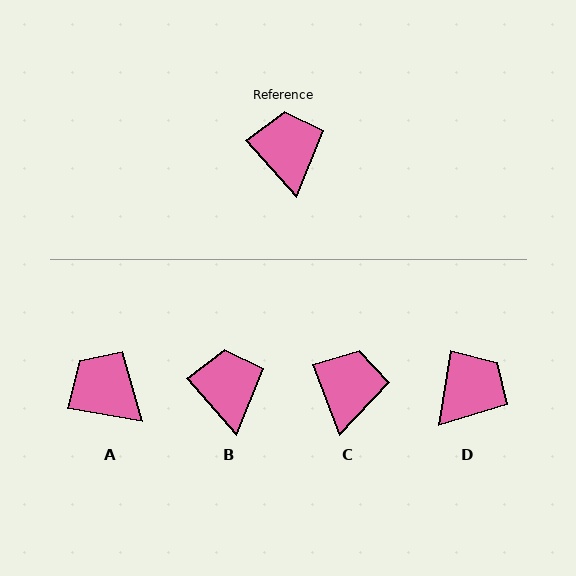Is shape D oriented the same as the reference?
No, it is off by about 51 degrees.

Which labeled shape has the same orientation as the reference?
B.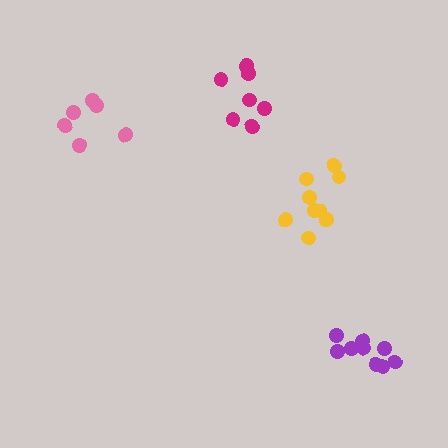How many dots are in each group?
Group 1: 7 dots, Group 2: 6 dots, Group 3: 9 dots, Group 4: 9 dots (31 total).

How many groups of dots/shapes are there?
There are 4 groups.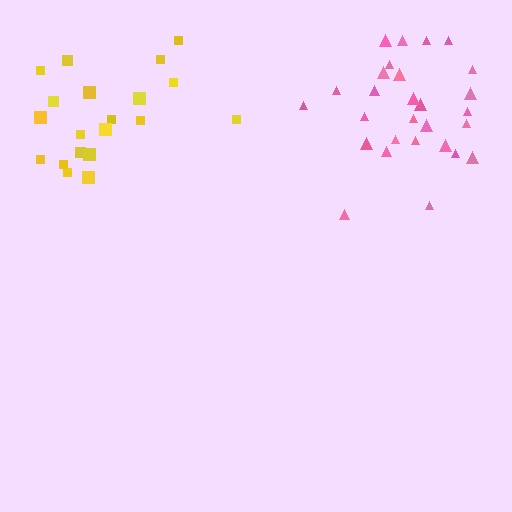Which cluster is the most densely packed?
Pink.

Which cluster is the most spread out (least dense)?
Yellow.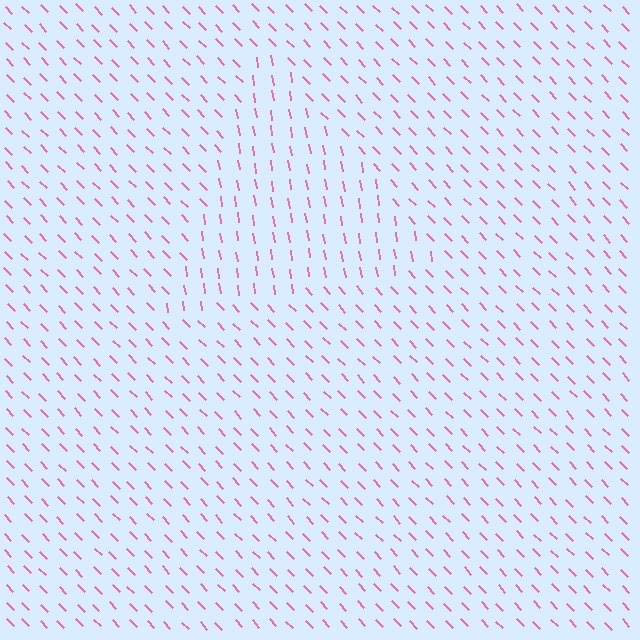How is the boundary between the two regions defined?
The boundary is defined purely by a change in line orientation (approximately 35 degrees difference). All lines are the same color and thickness.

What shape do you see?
I see a triangle.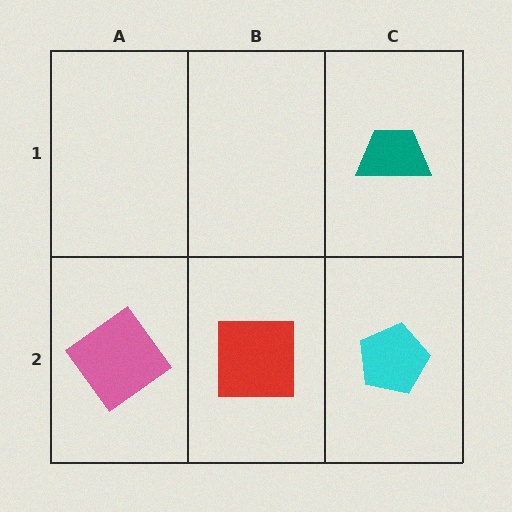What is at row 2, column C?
A cyan pentagon.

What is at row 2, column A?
A pink diamond.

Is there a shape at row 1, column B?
No, that cell is empty.